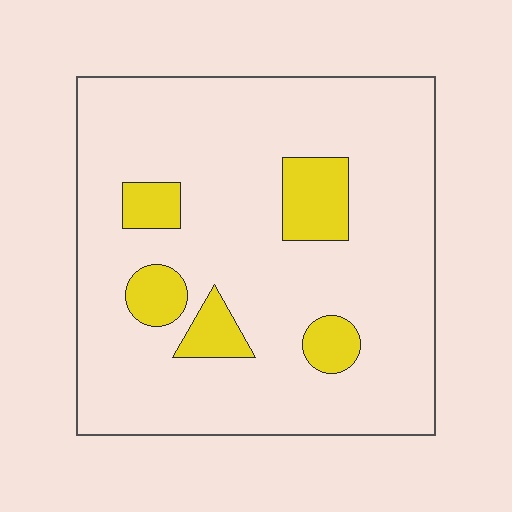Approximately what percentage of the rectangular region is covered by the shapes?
Approximately 15%.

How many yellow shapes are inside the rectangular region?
5.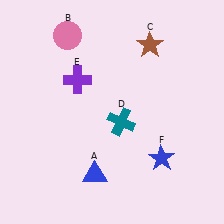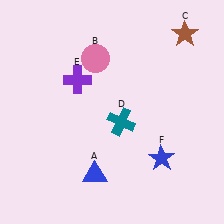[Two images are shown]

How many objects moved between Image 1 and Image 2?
2 objects moved between the two images.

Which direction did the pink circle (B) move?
The pink circle (B) moved right.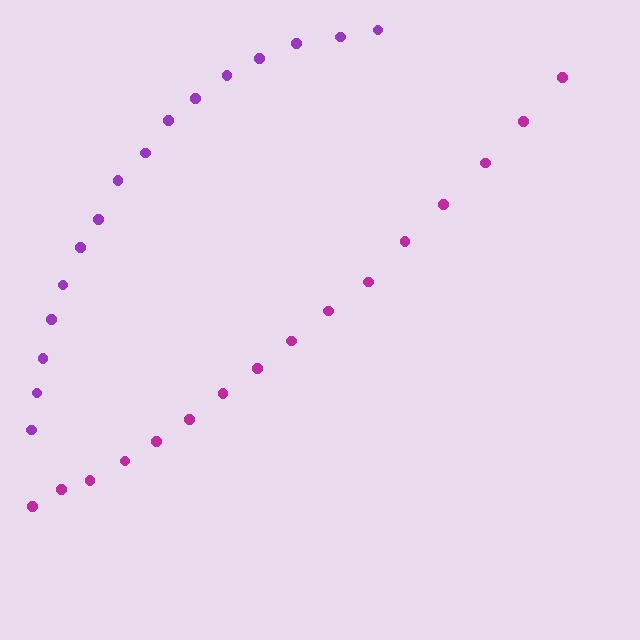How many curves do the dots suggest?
There are 2 distinct paths.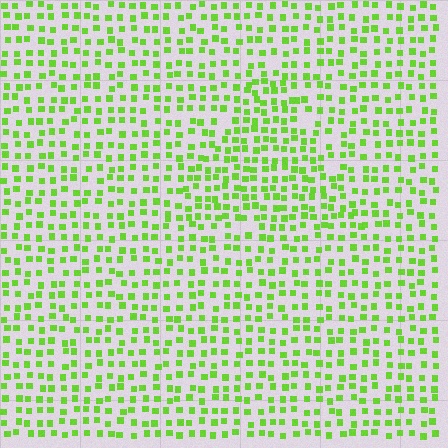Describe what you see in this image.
The image contains small lime elements arranged at two different densities. A triangle-shaped region is visible where the elements are more densely packed than the surrounding area.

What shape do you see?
I see a triangle.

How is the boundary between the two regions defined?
The boundary is defined by a change in element density (approximately 1.4x ratio). All elements are the same color, size, and shape.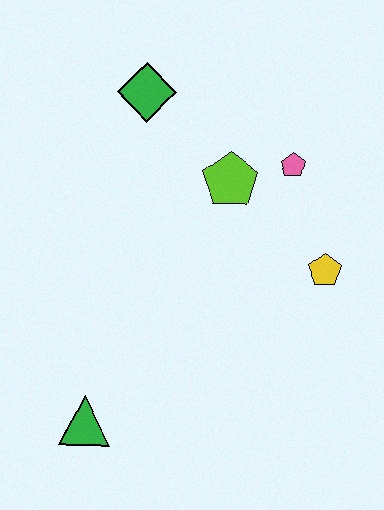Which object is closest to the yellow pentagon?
The pink pentagon is closest to the yellow pentagon.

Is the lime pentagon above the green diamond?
No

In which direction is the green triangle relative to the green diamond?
The green triangle is below the green diamond.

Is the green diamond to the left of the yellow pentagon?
Yes